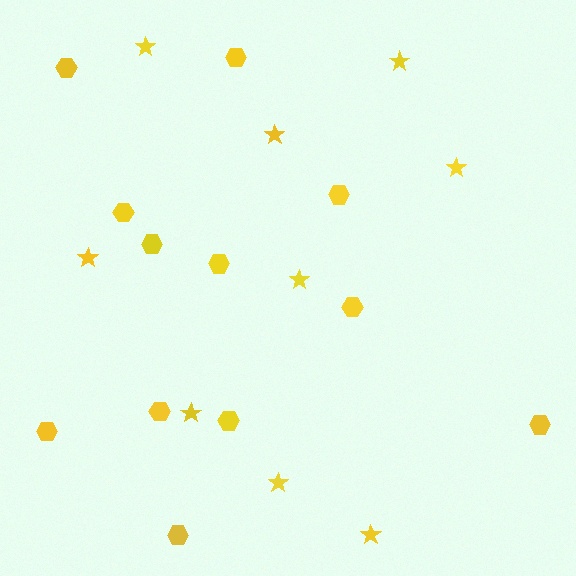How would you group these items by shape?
There are 2 groups: one group of stars (9) and one group of hexagons (12).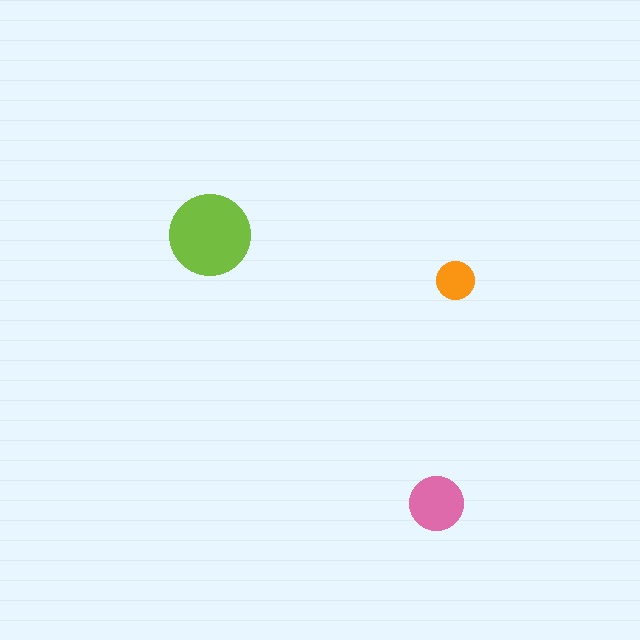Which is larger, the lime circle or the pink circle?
The lime one.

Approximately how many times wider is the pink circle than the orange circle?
About 1.5 times wider.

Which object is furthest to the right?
The orange circle is rightmost.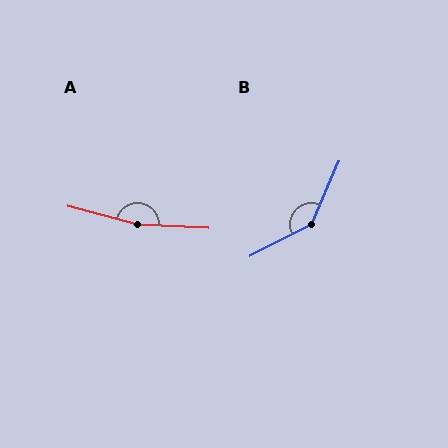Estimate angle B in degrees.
Approximately 141 degrees.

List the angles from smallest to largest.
B (141°), A (168°).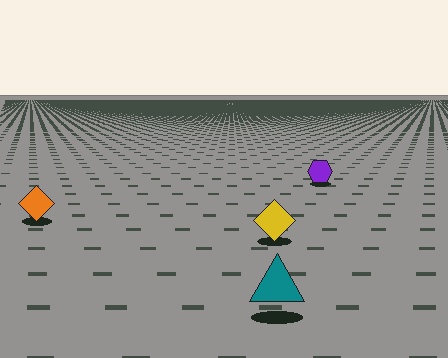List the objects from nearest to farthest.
From nearest to farthest: the teal triangle, the yellow diamond, the orange diamond, the purple hexagon.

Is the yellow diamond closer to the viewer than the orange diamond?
Yes. The yellow diamond is closer — you can tell from the texture gradient: the ground texture is coarser near it.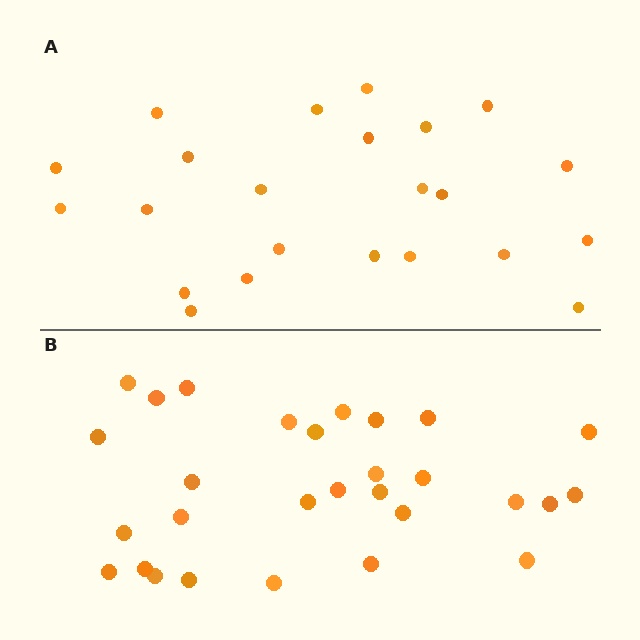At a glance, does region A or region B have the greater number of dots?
Region B (the bottom region) has more dots.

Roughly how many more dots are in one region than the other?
Region B has about 6 more dots than region A.